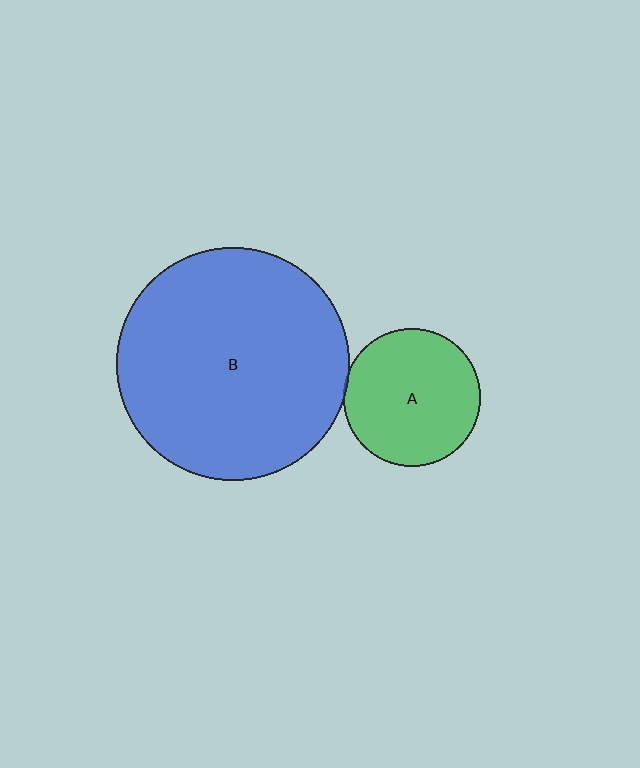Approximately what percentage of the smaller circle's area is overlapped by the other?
Approximately 5%.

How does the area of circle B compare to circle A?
Approximately 2.9 times.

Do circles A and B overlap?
Yes.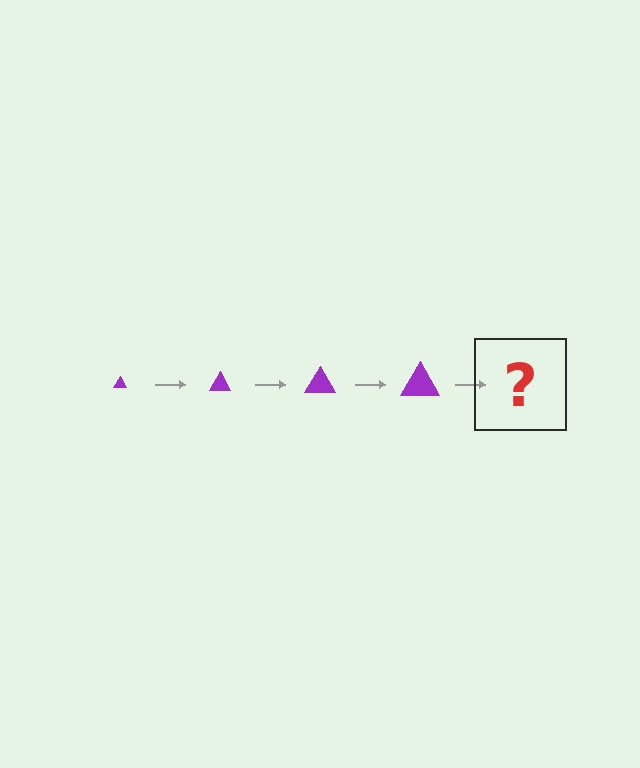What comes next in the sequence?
The next element should be a purple triangle, larger than the previous one.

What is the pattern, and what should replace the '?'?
The pattern is that the triangle gets progressively larger each step. The '?' should be a purple triangle, larger than the previous one.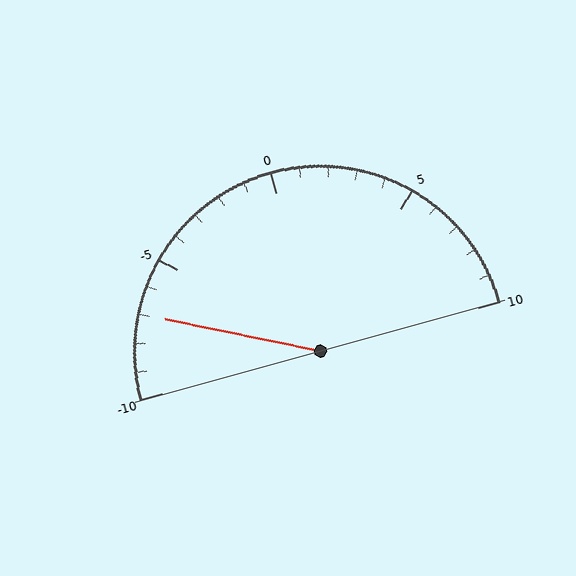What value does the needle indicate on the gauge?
The needle indicates approximately -7.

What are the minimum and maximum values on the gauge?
The gauge ranges from -10 to 10.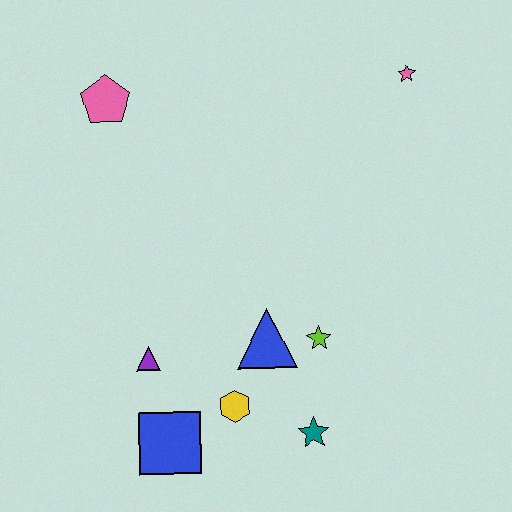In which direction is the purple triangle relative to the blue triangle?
The purple triangle is to the left of the blue triangle.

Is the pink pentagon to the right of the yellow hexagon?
No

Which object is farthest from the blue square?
The pink star is farthest from the blue square.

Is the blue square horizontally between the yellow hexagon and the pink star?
No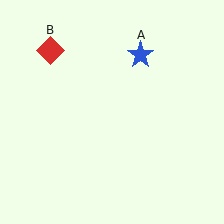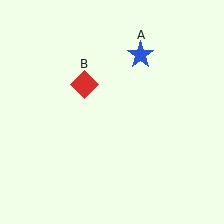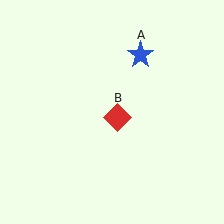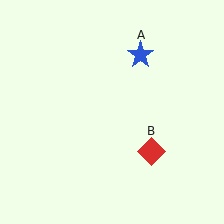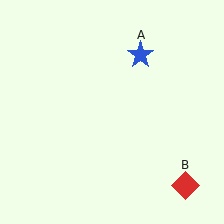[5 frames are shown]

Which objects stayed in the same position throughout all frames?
Blue star (object A) remained stationary.